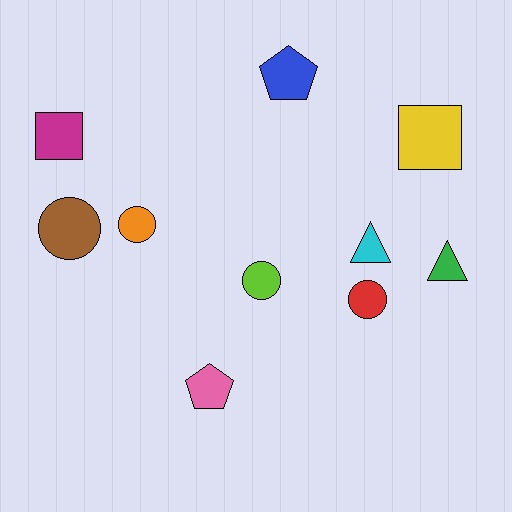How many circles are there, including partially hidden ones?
There are 4 circles.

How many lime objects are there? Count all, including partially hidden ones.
There is 1 lime object.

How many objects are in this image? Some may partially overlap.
There are 10 objects.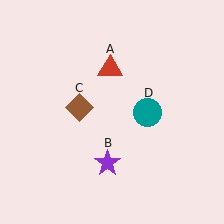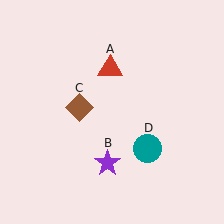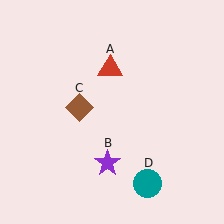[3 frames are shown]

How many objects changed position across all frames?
1 object changed position: teal circle (object D).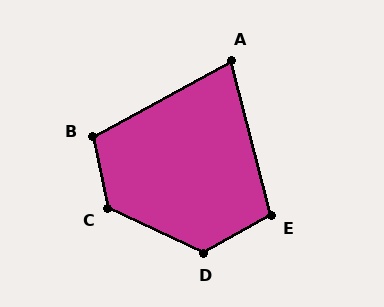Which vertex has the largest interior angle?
C, at approximately 127 degrees.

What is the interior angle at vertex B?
Approximately 107 degrees (obtuse).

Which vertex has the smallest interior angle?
A, at approximately 76 degrees.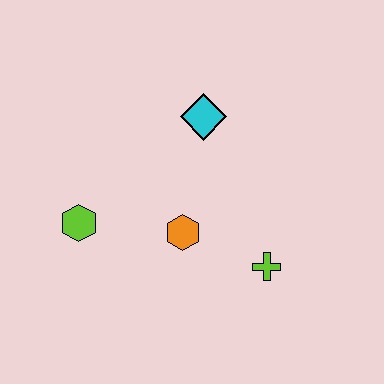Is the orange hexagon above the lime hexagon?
No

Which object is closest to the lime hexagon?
The orange hexagon is closest to the lime hexagon.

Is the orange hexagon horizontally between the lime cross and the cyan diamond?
No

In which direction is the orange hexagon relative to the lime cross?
The orange hexagon is to the left of the lime cross.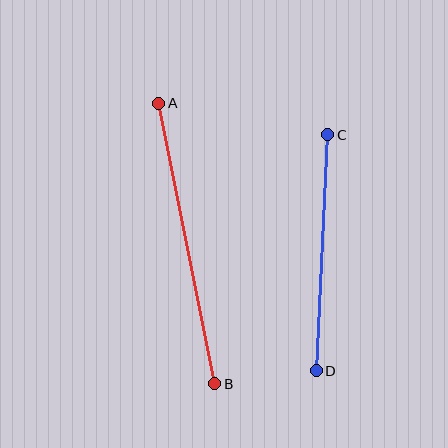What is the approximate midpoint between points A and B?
The midpoint is at approximately (187, 244) pixels.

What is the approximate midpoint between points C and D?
The midpoint is at approximately (322, 253) pixels.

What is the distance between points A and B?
The distance is approximately 286 pixels.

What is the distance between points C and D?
The distance is approximately 236 pixels.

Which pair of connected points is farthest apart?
Points A and B are farthest apart.